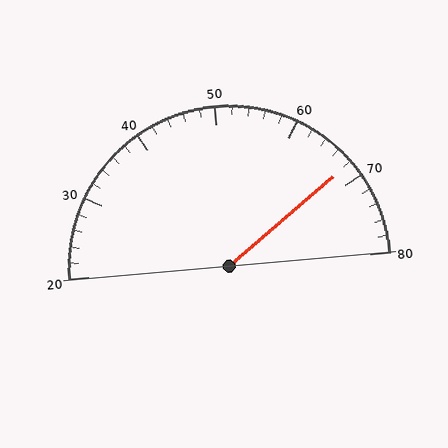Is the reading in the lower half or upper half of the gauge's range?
The reading is in the upper half of the range (20 to 80).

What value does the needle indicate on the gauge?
The needle indicates approximately 68.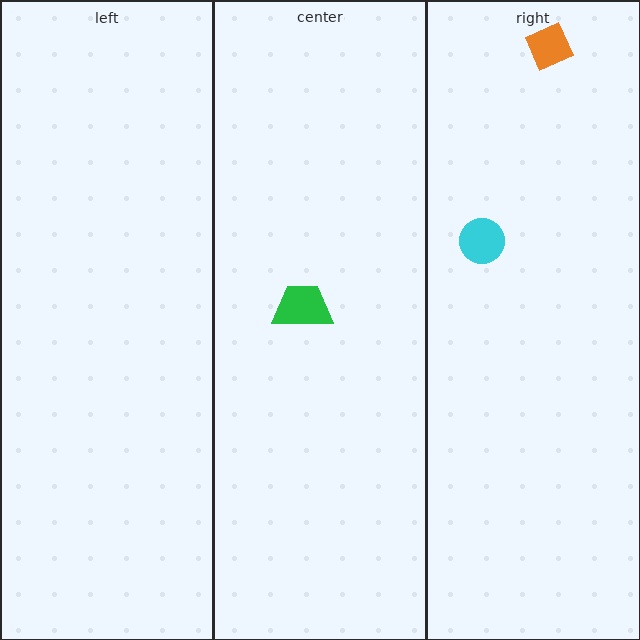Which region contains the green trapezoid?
The center region.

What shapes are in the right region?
The orange diamond, the cyan circle.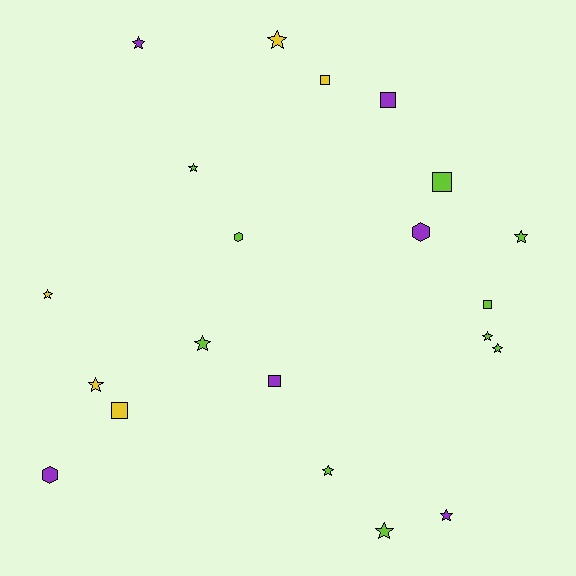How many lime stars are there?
There are 7 lime stars.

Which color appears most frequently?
Lime, with 10 objects.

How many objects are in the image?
There are 21 objects.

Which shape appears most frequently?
Star, with 12 objects.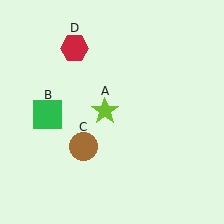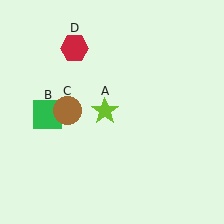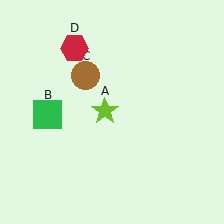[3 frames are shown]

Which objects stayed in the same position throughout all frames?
Lime star (object A) and green square (object B) and red hexagon (object D) remained stationary.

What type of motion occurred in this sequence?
The brown circle (object C) rotated clockwise around the center of the scene.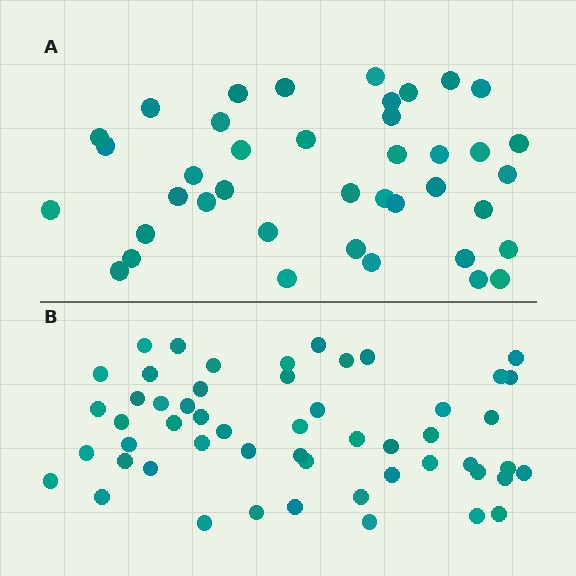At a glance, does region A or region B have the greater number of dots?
Region B (the bottom region) has more dots.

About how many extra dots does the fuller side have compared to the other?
Region B has approximately 15 more dots than region A.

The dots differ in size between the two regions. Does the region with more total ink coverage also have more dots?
No. Region A has more total ink coverage because its dots are larger, but region B actually contains more individual dots. Total area can be misleading — the number of items is what matters here.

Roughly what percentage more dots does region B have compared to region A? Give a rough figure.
About 30% more.